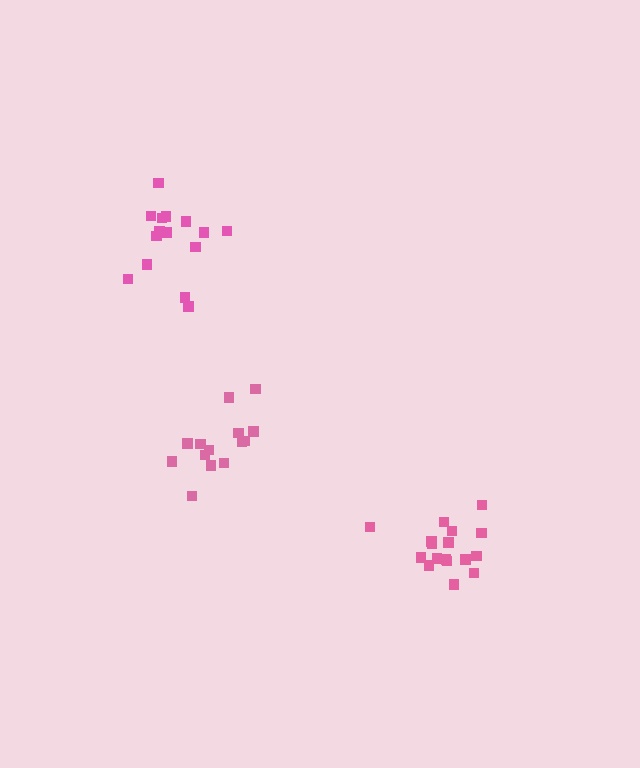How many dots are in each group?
Group 1: 17 dots, Group 2: 15 dots, Group 3: 14 dots (46 total).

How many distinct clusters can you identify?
There are 3 distinct clusters.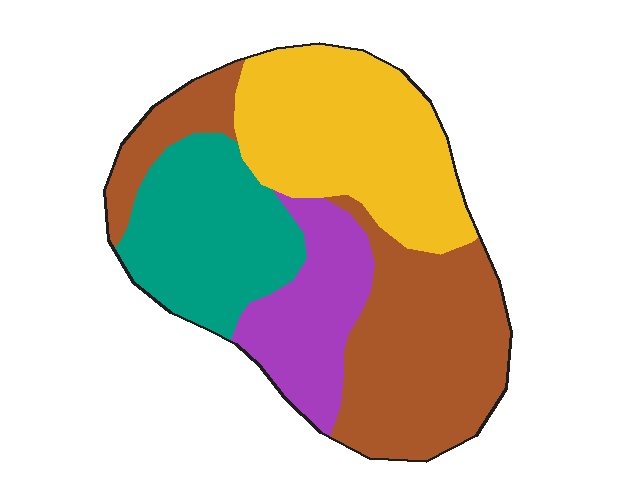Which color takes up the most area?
Brown, at roughly 35%.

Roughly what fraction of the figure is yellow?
Yellow covers about 30% of the figure.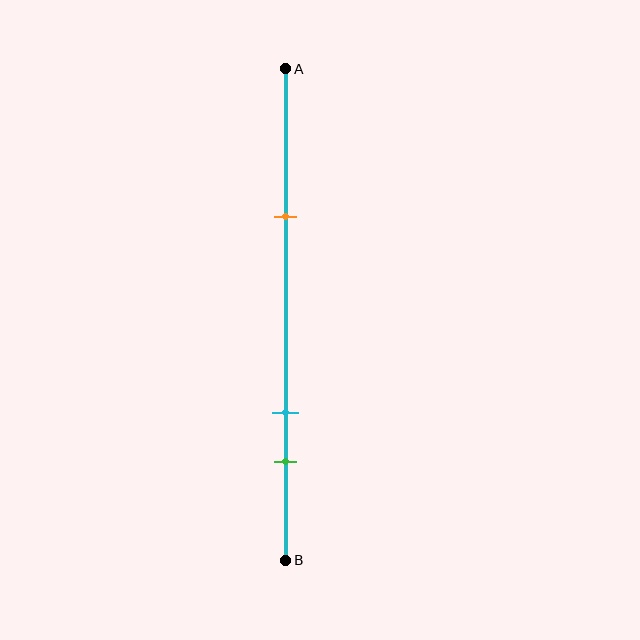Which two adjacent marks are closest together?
The cyan and green marks are the closest adjacent pair.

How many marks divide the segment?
There are 3 marks dividing the segment.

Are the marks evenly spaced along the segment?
No, the marks are not evenly spaced.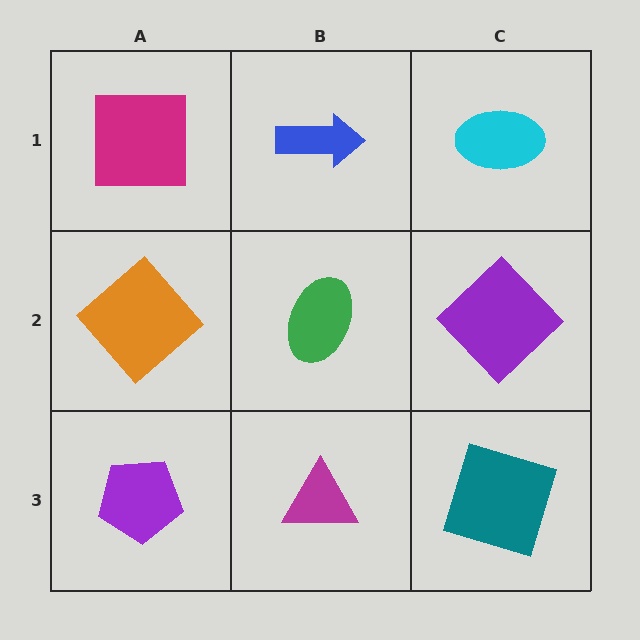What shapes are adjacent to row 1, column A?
An orange diamond (row 2, column A), a blue arrow (row 1, column B).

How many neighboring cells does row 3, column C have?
2.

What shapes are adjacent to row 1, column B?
A green ellipse (row 2, column B), a magenta square (row 1, column A), a cyan ellipse (row 1, column C).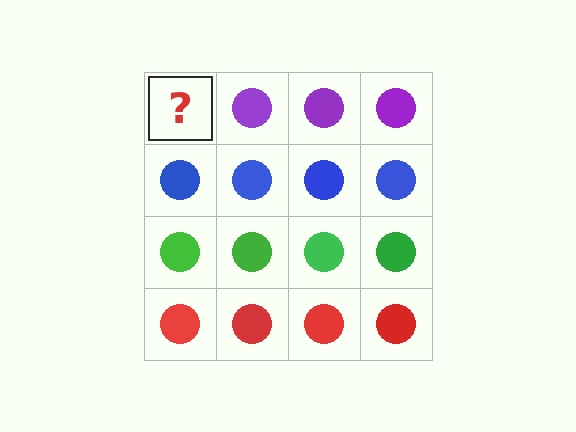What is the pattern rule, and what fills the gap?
The rule is that each row has a consistent color. The gap should be filled with a purple circle.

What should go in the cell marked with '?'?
The missing cell should contain a purple circle.